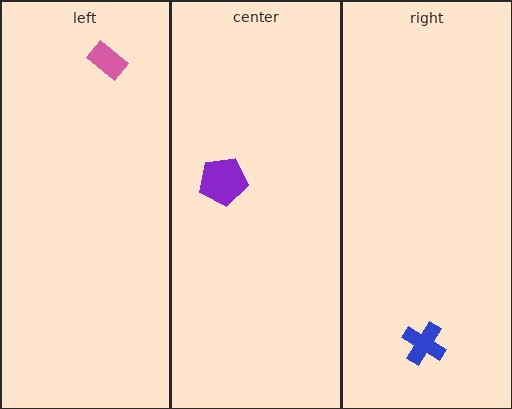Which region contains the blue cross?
The right region.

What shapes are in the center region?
The purple pentagon.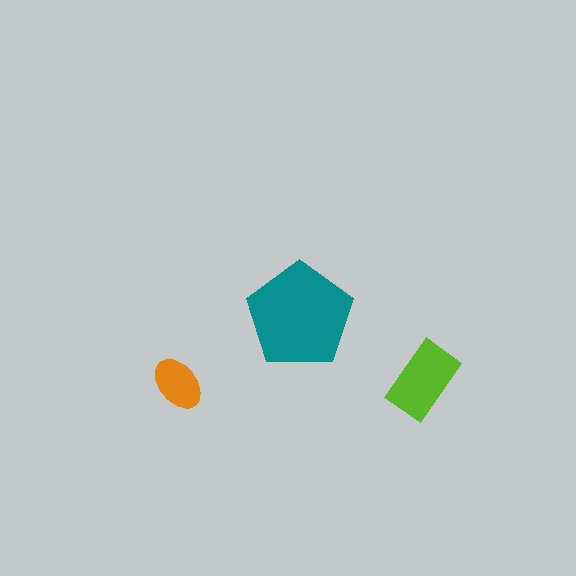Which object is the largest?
The teal pentagon.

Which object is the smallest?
The orange ellipse.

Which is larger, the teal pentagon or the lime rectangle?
The teal pentagon.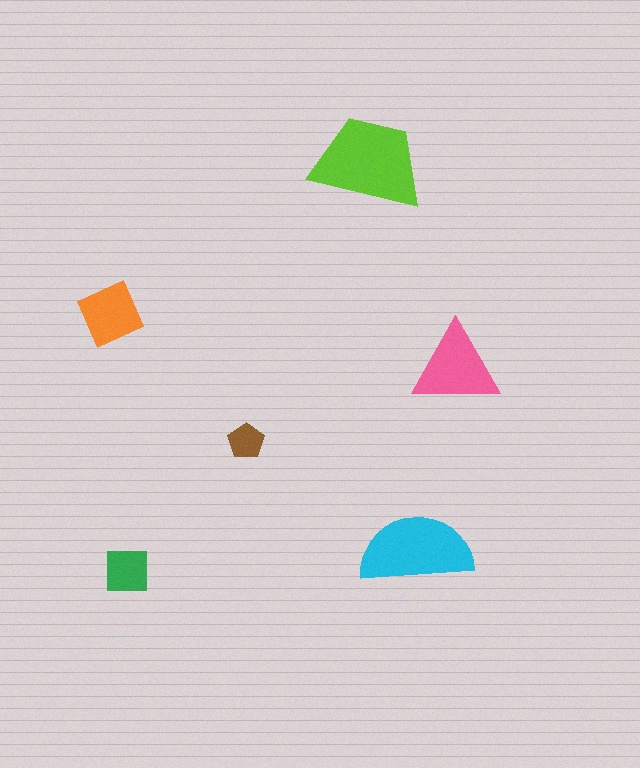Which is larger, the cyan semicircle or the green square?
The cyan semicircle.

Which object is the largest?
The lime trapezoid.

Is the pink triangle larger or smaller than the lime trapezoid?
Smaller.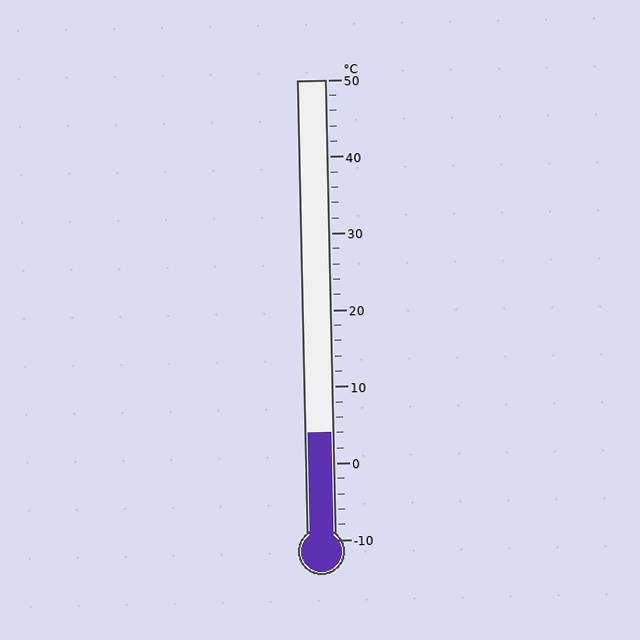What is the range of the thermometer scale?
The thermometer scale ranges from -10°C to 50°C.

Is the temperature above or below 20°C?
The temperature is below 20°C.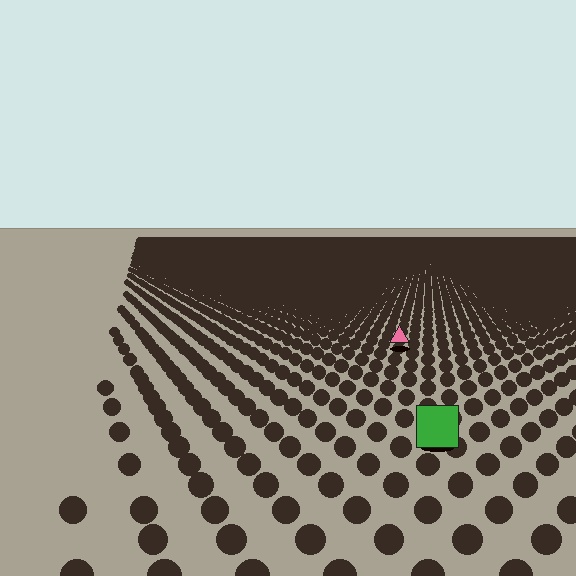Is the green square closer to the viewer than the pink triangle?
Yes. The green square is closer — you can tell from the texture gradient: the ground texture is coarser near it.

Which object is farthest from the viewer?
The pink triangle is farthest from the viewer. It appears smaller and the ground texture around it is denser.